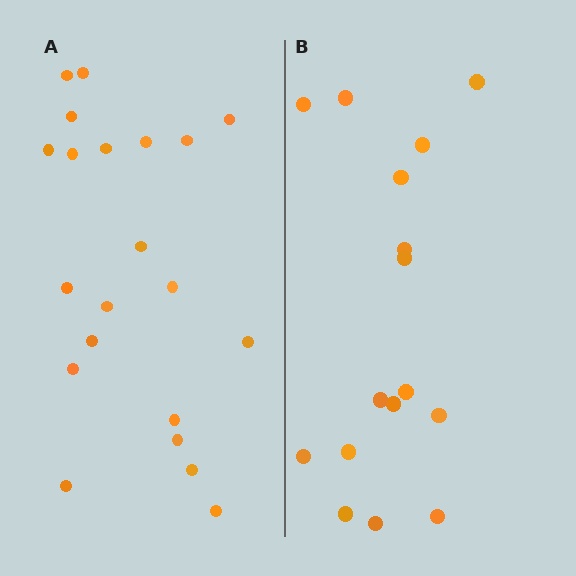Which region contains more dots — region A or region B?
Region A (the left region) has more dots.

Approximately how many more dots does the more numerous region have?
Region A has about 5 more dots than region B.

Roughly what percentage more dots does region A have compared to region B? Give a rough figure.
About 30% more.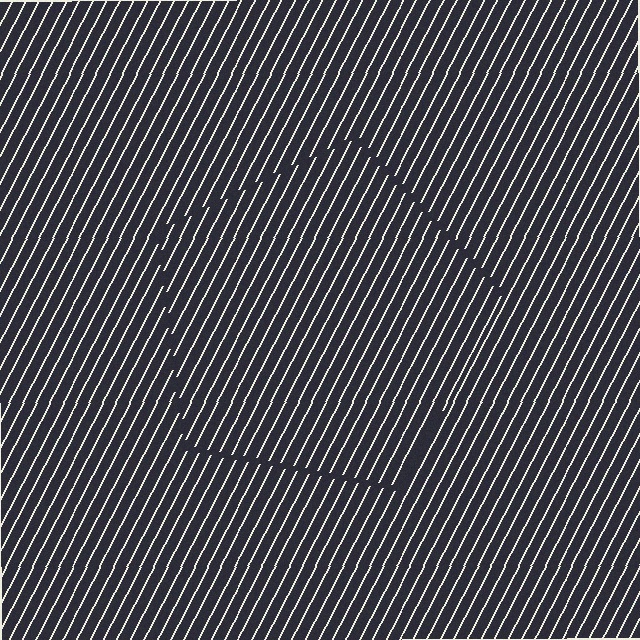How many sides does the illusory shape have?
5 sides — the line-ends trace a pentagon.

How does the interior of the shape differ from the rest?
The interior of the shape contains the same grating, shifted by half a period — the contour is defined by the phase discontinuity where line-ends from the inner and outer gratings abut.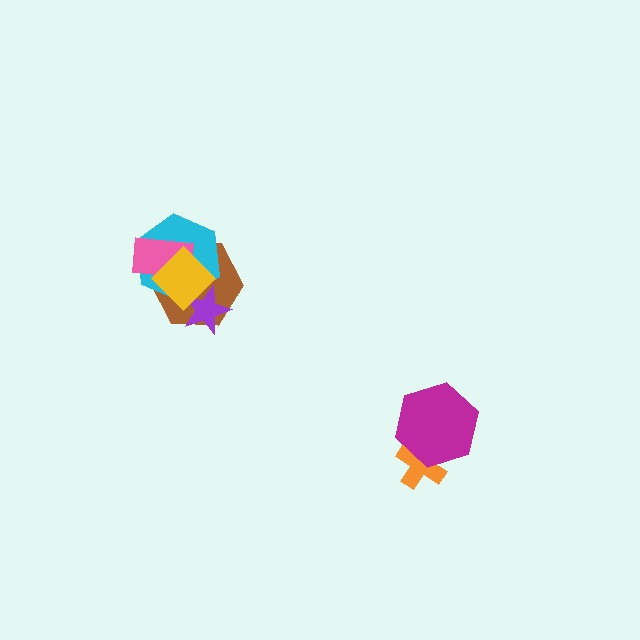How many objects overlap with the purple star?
3 objects overlap with the purple star.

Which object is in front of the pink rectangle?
The yellow diamond is in front of the pink rectangle.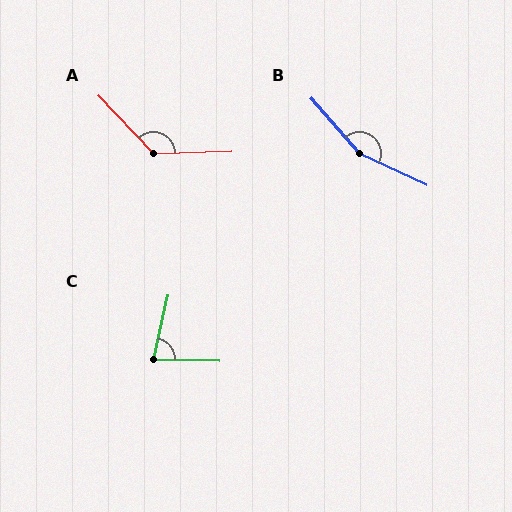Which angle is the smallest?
C, at approximately 79 degrees.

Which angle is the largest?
B, at approximately 157 degrees.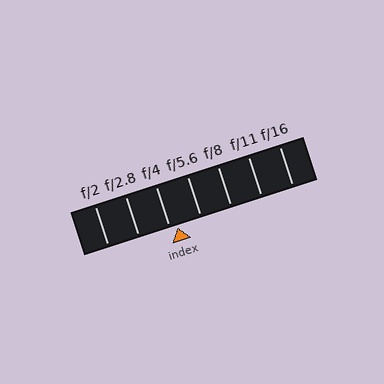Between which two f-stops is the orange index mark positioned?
The index mark is between f/4 and f/5.6.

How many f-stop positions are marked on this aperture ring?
There are 7 f-stop positions marked.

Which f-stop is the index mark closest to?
The index mark is closest to f/4.